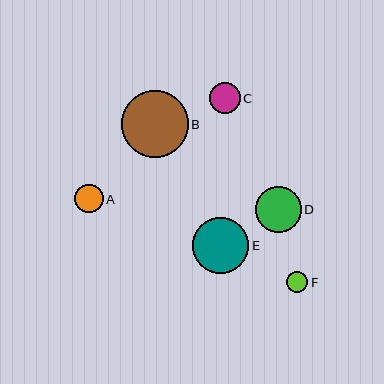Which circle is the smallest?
Circle F is the smallest with a size of approximately 21 pixels.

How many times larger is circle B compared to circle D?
Circle B is approximately 1.5 times the size of circle D.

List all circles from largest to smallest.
From largest to smallest: B, E, D, C, A, F.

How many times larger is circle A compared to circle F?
Circle A is approximately 1.3 times the size of circle F.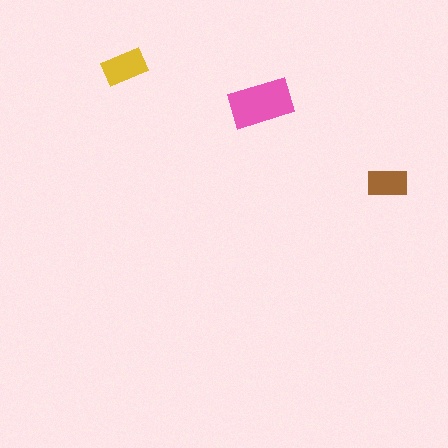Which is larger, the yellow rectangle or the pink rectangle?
The pink one.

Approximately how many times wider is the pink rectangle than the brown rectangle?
About 1.5 times wider.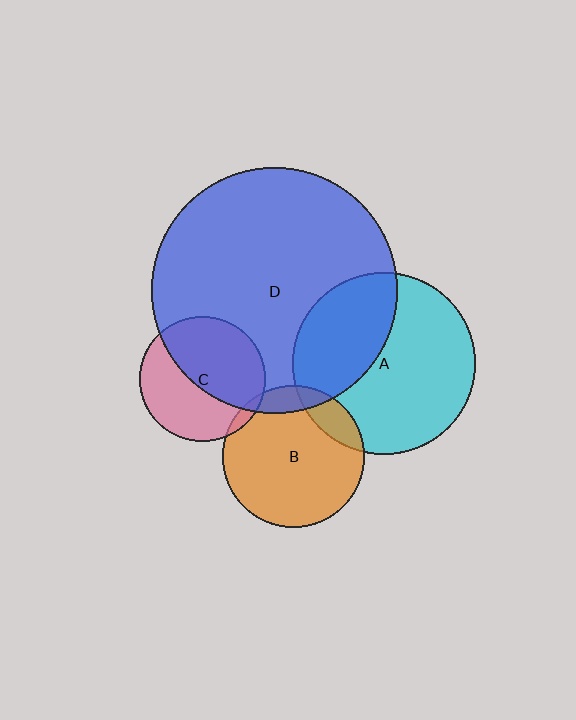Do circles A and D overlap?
Yes.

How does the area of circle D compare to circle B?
Approximately 3.0 times.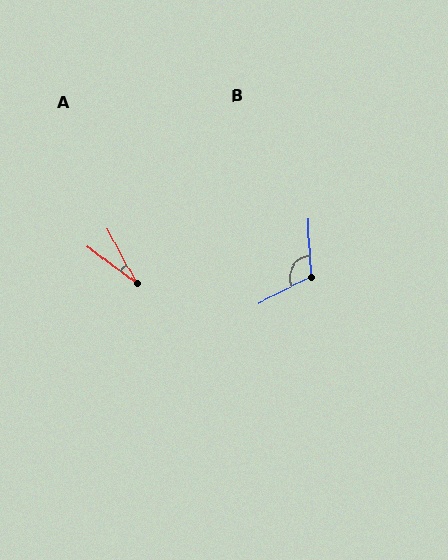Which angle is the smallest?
A, at approximately 25 degrees.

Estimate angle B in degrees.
Approximately 114 degrees.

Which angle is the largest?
B, at approximately 114 degrees.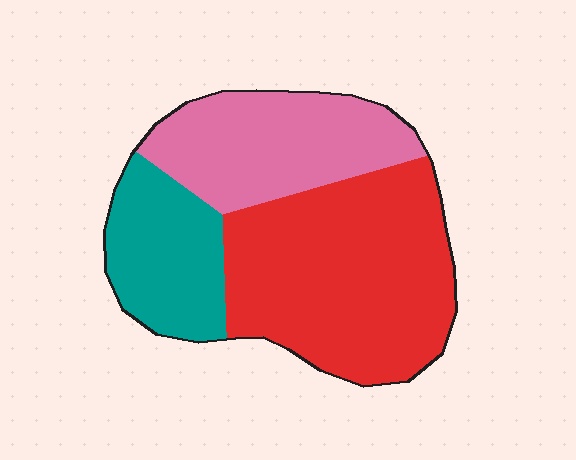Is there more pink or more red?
Red.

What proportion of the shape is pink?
Pink takes up between a sixth and a third of the shape.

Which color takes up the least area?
Teal, at roughly 20%.